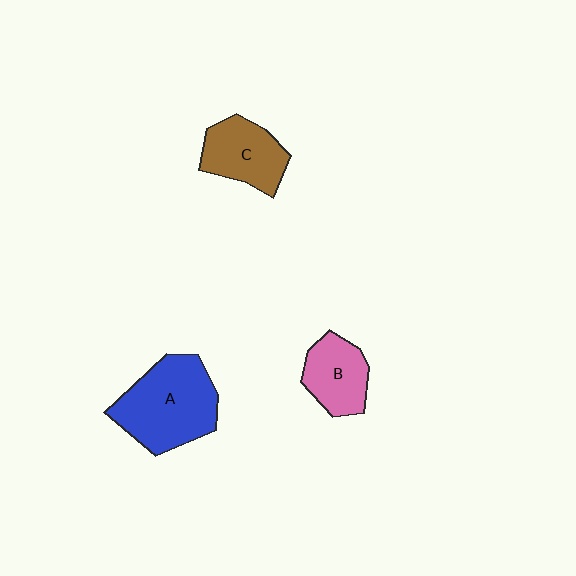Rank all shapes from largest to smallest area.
From largest to smallest: A (blue), C (brown), B (pink).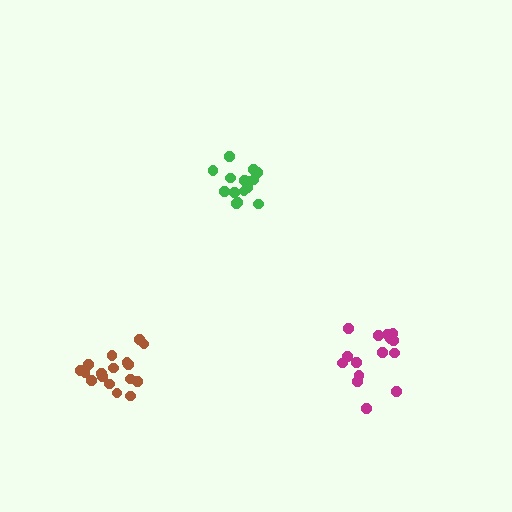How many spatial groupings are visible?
There are 3 spatial groupings.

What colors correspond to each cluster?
The clusters are colored: green, brown, magenta.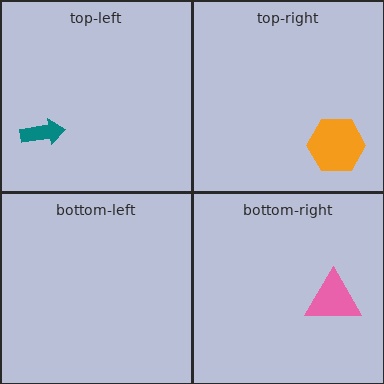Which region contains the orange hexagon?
The top-right region.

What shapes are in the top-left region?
The teal arrow.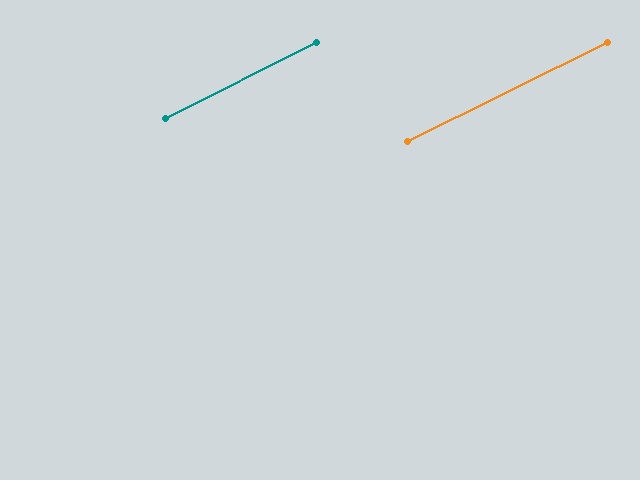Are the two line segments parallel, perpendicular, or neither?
Parallel — their directions differ by only 0.6°.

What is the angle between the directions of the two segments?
Approximately 1 degree.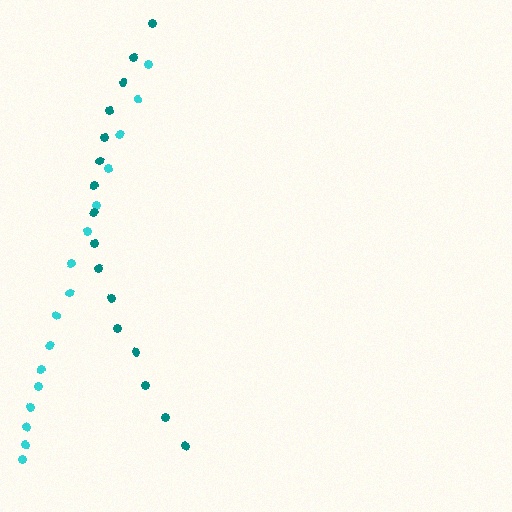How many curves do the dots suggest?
There are 2 distinct paths.